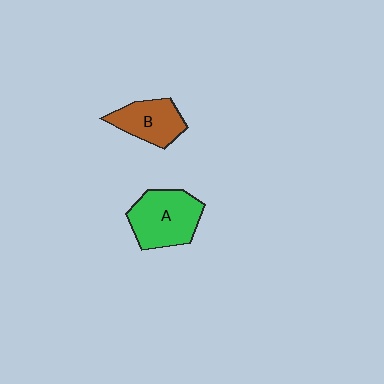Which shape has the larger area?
Shape A (green).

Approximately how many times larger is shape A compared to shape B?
Approximately 1.4 times.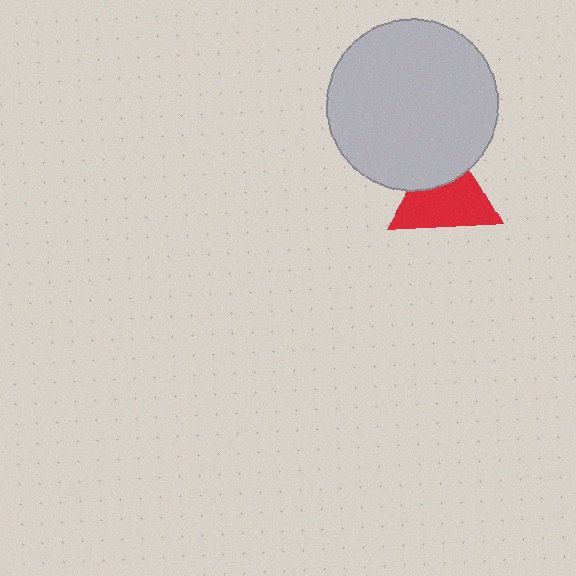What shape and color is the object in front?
The object in front is a light gray circle.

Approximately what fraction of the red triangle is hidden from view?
Roughly 33% of the red triangle is hidden behind the light gray circle.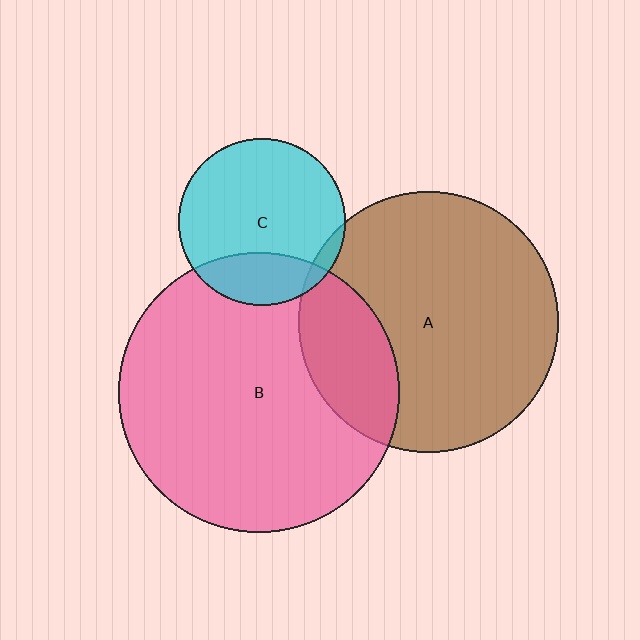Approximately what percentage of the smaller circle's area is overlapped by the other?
Approximately 25%.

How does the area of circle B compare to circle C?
Approximately 2.8 times.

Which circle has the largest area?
Circle B (pink).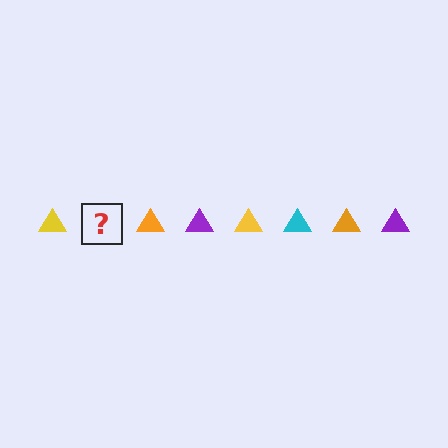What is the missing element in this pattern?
The missing element is a cyan triangle.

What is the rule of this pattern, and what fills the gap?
The rule is that the pattern cycles through yellow, cyan, orange, purple triangles. The gap should be filled with a cyan triangle.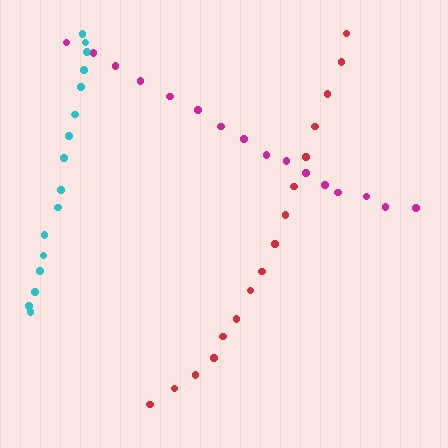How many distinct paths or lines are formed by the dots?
There are 3 distinct paths.